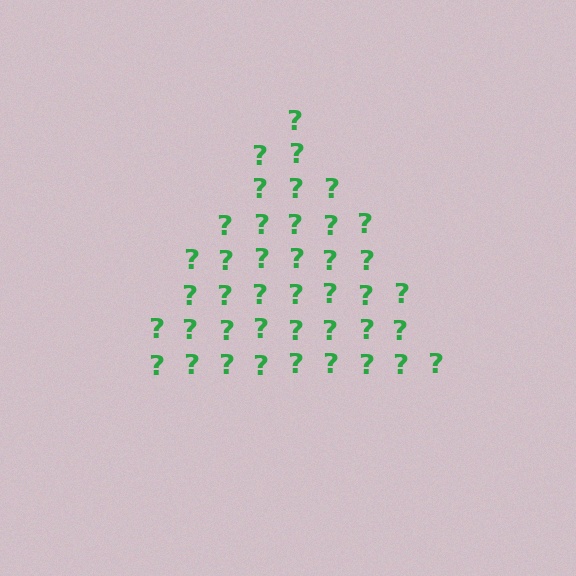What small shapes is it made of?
It is made of small question marks.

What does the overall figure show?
The overall figure shows a triangle.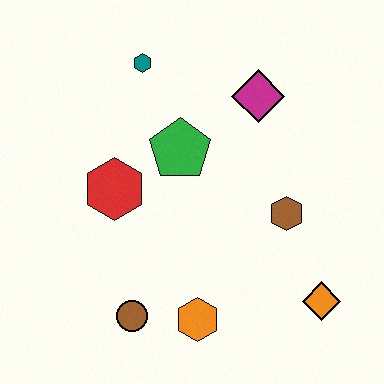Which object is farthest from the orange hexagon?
The teal hexagon is farthest from the orange hexagon.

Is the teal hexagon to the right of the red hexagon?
Yes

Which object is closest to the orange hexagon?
The brown circle is closest to the orange hexagon.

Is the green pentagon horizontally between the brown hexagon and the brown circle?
Yes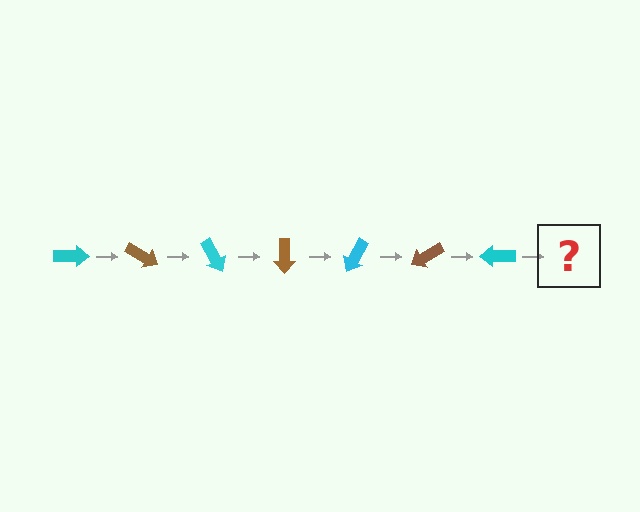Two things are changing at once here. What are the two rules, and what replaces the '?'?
The two rules are that it rotates 30 degrees each step and the color cycles through cyan and brown. The '?' should be a brown arrow, rotated 210 degrees from the start.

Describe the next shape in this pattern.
It should be a brown arrow, rotated 210 degrees from the start.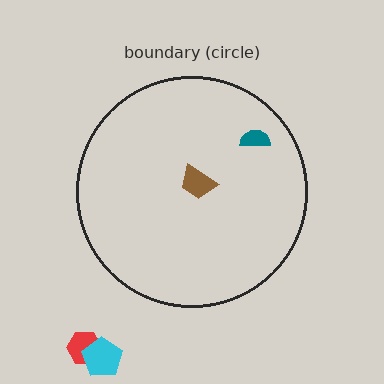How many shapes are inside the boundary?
2 inside, 2 outside.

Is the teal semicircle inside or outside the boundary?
Inside.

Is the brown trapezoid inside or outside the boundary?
Inside.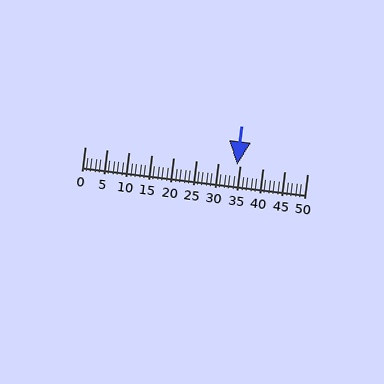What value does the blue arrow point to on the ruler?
The blue arrow points to approximately 34.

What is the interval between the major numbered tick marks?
The major tick marks are spaced 5 units apart.